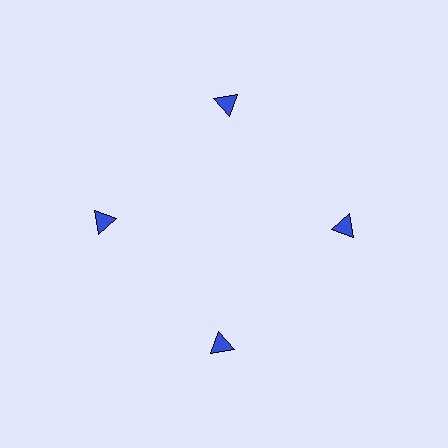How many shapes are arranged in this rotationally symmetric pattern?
There are 4 shapes, arranged in 4 groups of 1.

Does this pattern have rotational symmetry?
Yes, this pattern has 4-fold rotational symmetry. It looks the same after rotating 90 degrees around the center.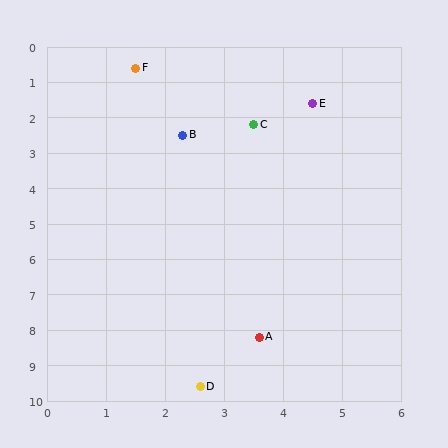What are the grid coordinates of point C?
Point C is at approximately (3.5, 2.2).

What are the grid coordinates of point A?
Point A is at approximately (3.6, 8.2).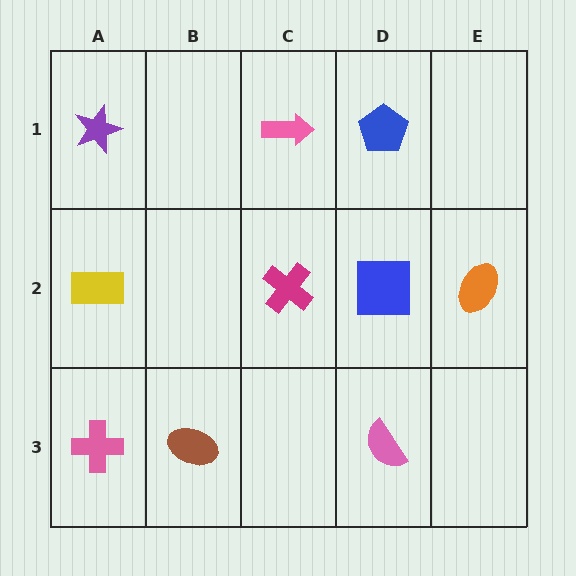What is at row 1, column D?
A blue pentagon.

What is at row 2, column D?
A blue square.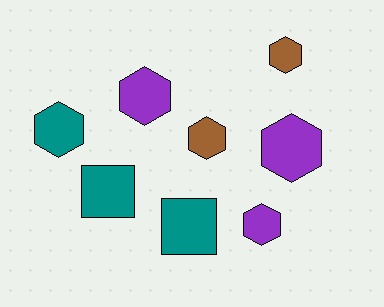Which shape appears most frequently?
Hexagon, with 6 objects.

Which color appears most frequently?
Purple, with 3 objects.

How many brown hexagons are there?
There are 2 brown hexagons.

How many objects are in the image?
There are 8 objects.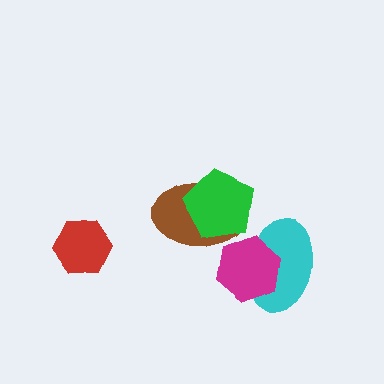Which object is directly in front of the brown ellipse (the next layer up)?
The green pentagon is directly in front of the brown ellipse.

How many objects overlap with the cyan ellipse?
1 object overlaps with the cyan ellipse.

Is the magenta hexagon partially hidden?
No, no other shape covers it.